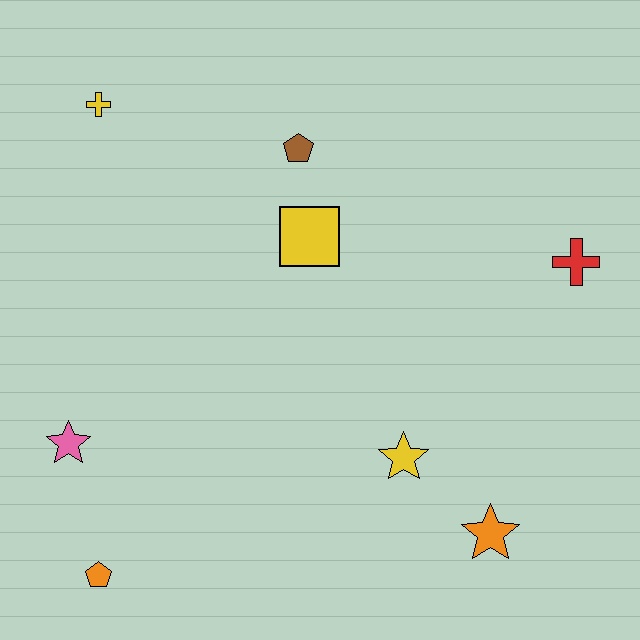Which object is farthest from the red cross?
The orange pentagon is farthest from the red cross.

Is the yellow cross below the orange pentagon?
No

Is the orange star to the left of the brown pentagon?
No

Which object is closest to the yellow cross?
The brown pentagon is closest to the yellow cross.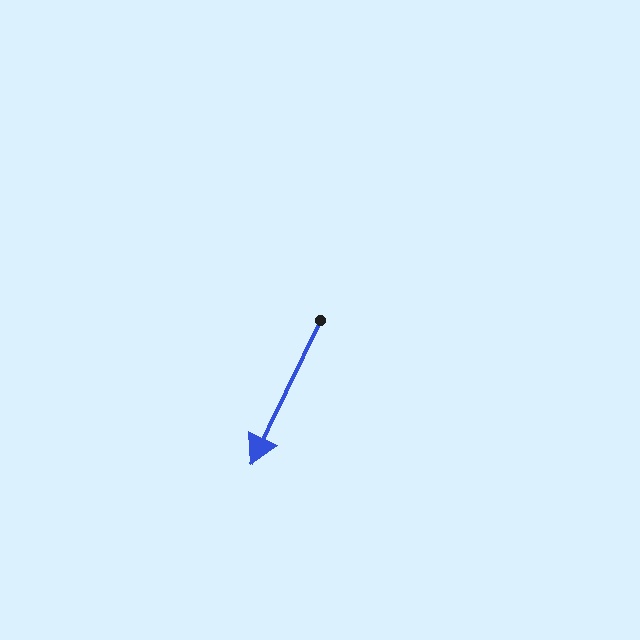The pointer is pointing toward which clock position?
Roughly 7 o'clock.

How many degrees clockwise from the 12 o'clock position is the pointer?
Approximately 206 degrees.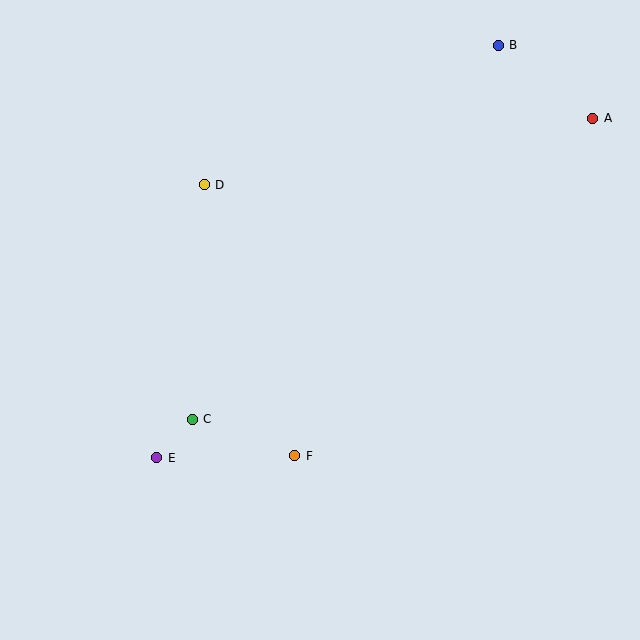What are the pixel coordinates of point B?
Point B is at (498, 45).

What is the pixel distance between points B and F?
The distance between B and F is 458 pixels.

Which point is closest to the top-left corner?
Point D is closest to the top-left corner.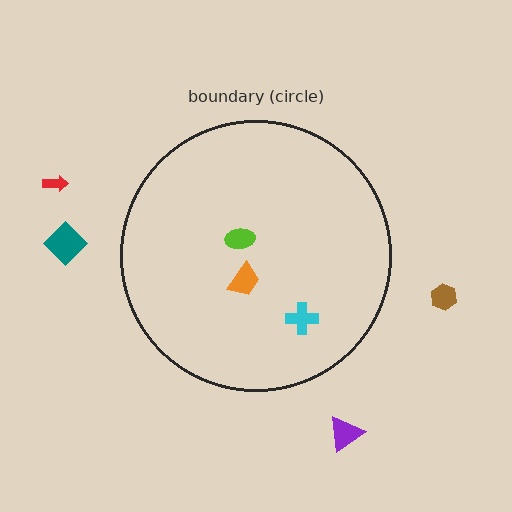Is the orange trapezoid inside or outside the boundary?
Inside.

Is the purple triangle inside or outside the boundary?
Outside.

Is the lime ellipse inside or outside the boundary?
Inside.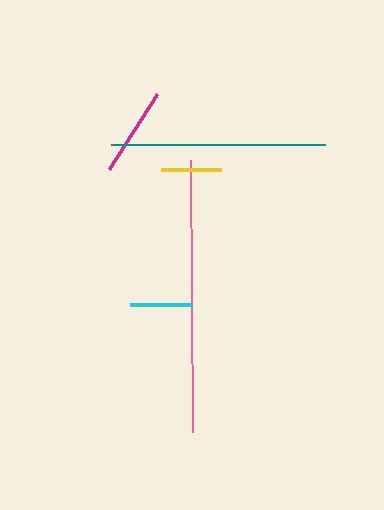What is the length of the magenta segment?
The magenta segment is approximately 89 pixels long.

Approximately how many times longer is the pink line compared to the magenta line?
The pink line is approximately 3.0 times the length of the magenta line.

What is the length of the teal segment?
The teal segment is approximately 215 pixels long.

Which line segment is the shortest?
The yellow line is the shortest at approximately 60 pixels.